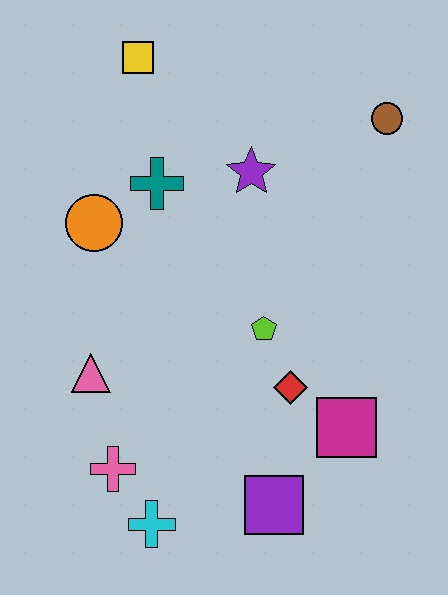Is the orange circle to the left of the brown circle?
Yes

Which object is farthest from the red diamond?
The yellow square is farthest from the red diamond.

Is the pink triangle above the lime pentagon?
No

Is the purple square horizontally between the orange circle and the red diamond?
Yes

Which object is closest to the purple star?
The teal cross is closest to the purple star.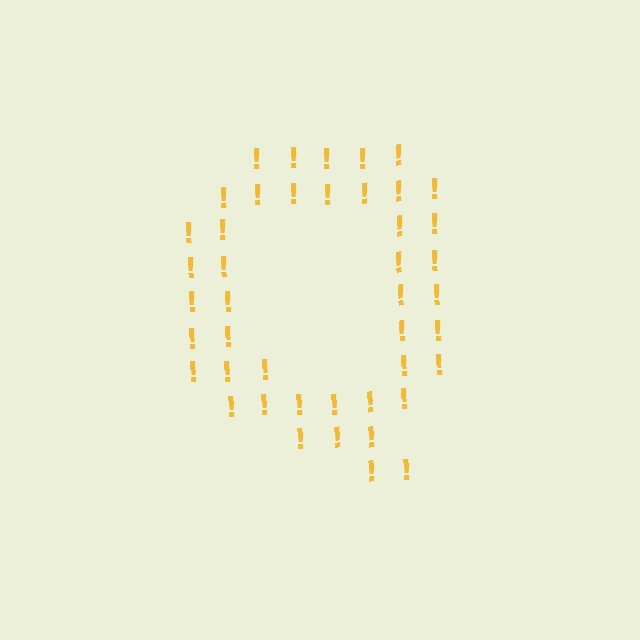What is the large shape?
The large shape is the letter Q.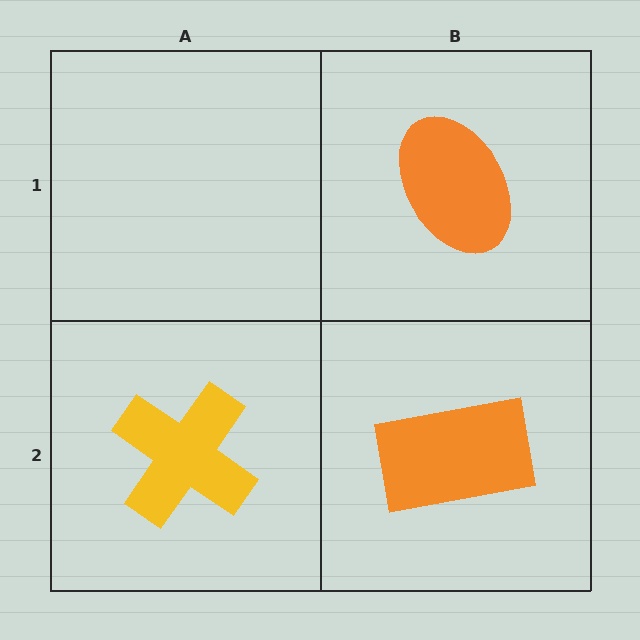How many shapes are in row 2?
2 shapes.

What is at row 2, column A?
A yellow cross.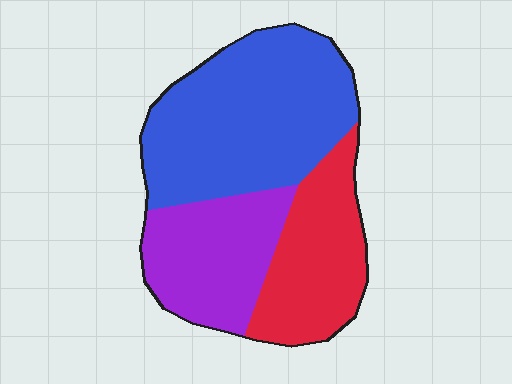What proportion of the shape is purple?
Purple takes up about one quarter (1/4) of the shape.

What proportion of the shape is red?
Red takes up between a sixth and a third of the shape.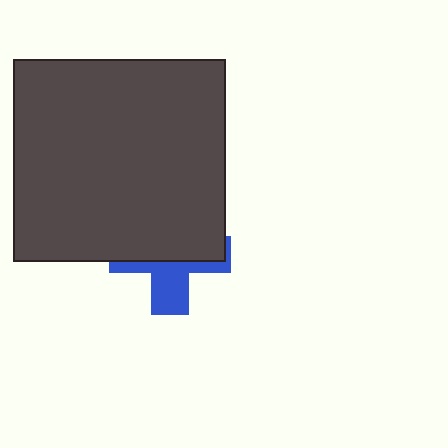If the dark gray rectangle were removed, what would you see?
You would see the complete blue cross.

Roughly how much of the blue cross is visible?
A small part of it is visible (roughly 41%).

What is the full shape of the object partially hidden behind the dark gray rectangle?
The partially hidden object is a blue cross.